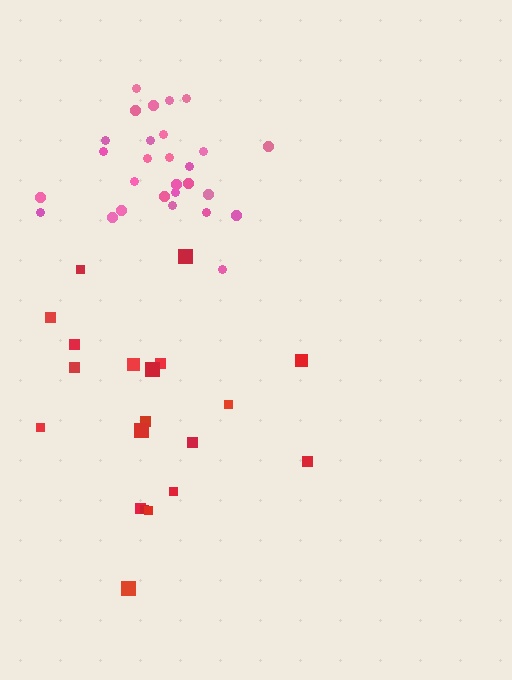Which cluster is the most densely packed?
Pink.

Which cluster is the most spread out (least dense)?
Red.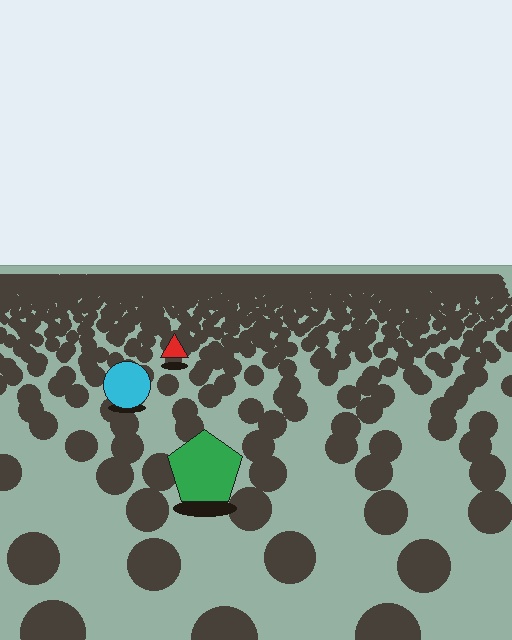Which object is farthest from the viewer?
The red triangle is farthest from the viewer. It appears smaller and the ground texture around it is denser.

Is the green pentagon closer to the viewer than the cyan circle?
Yes. The green pentagon is closer — you can tell from the texture gradient: the ground texture is coarser near it.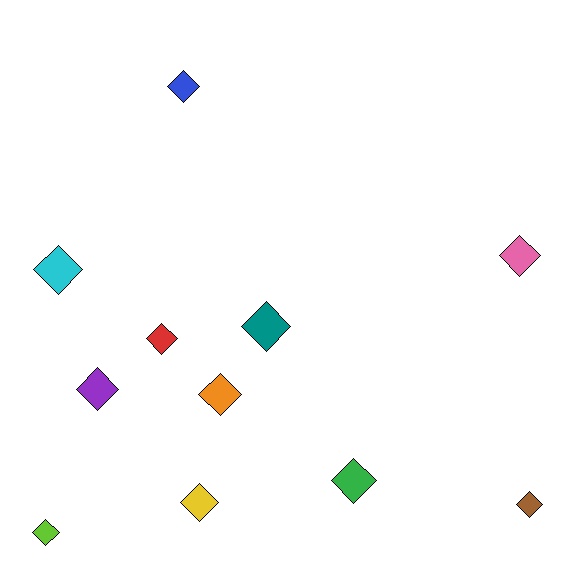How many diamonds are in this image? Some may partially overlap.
There are 11 diamonds.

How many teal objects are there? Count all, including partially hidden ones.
There is 1 teal object.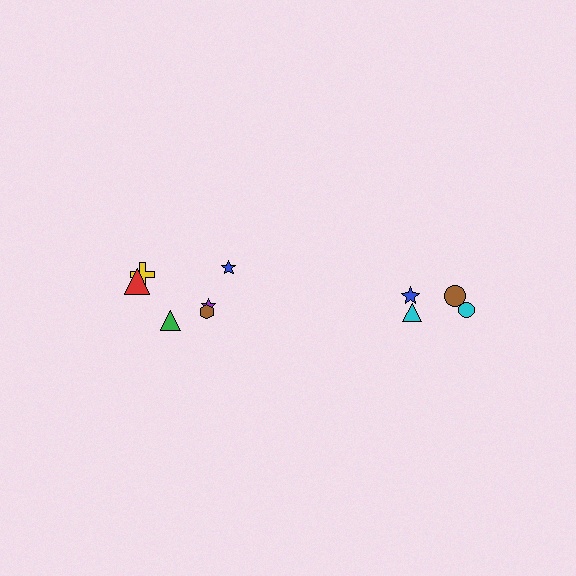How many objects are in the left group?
There are 6 objects.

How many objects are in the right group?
There are 4 objects.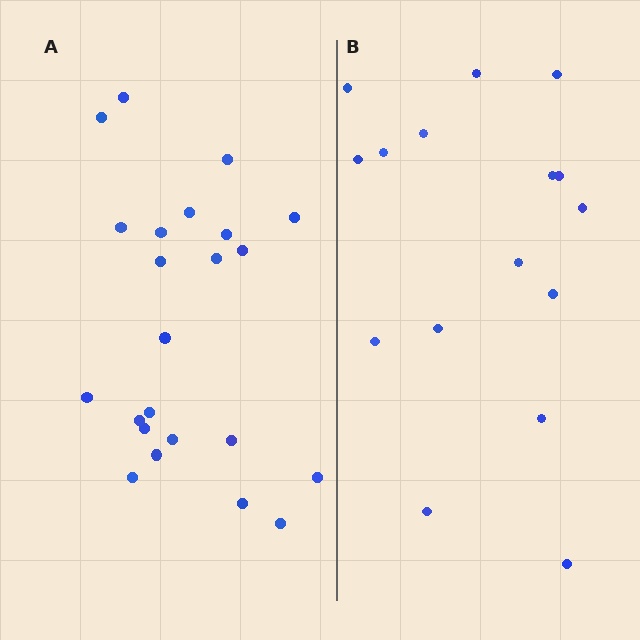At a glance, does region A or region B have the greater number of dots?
Region A (the left region) has more dots.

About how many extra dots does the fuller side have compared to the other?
Region A has roughly 8 or so more dots than region B.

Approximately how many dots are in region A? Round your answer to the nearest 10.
About 20 dots. (The exact count is 23, which rounds to 20.)